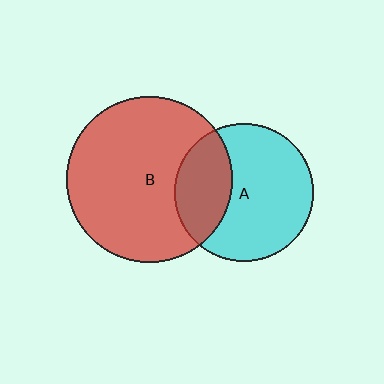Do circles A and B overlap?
Yes.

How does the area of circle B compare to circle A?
Approximately 1.4 times.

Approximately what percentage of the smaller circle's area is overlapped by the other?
Approximately 30%.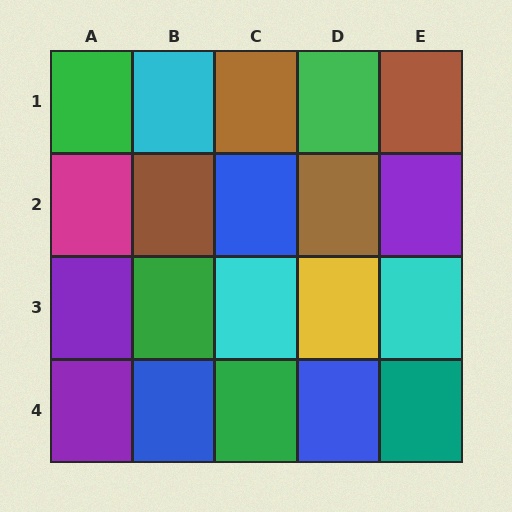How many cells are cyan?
3 cells are cyan.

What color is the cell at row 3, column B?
Green.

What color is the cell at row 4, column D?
Blue.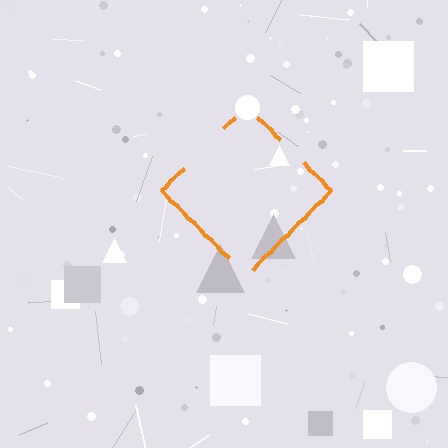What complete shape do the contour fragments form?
The contour fragments form a diamond.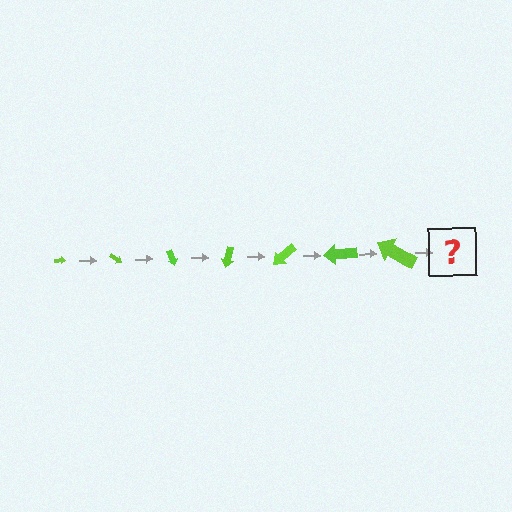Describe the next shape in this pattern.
It should be an arrow, larger than the previous one and rotated 245 degrees from the start.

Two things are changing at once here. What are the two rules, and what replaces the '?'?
The two rules are that the arrow grows larger each step and it rotates 35 degrees each step. The '?' should be an arrow, larger than the previous one and rotated 245 degrees from the start.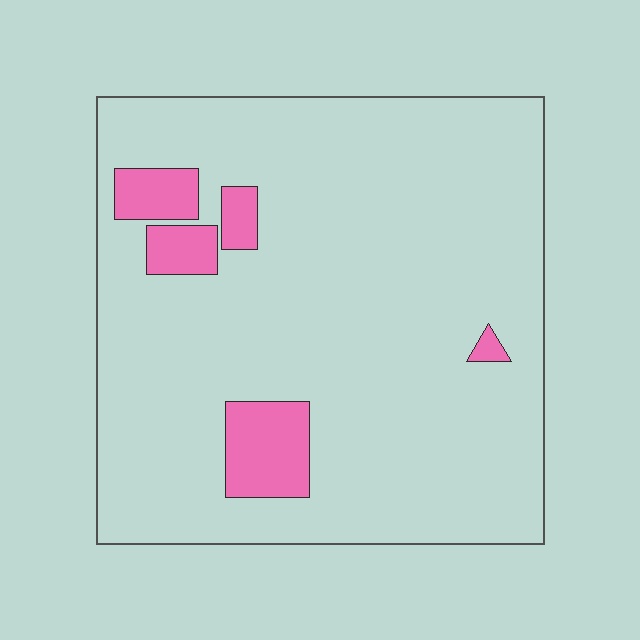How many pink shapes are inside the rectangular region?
5.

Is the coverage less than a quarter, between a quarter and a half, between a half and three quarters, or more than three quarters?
Less than a quarter.